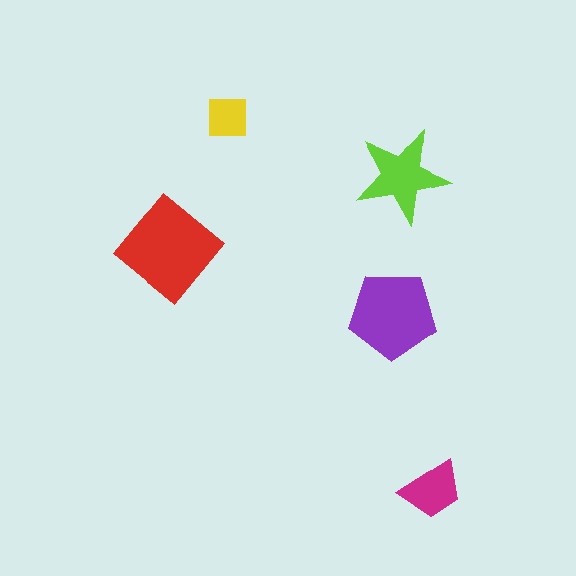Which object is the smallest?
The yellow square.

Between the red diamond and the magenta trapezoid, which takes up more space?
The red diamond.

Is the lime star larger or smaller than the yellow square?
Larger.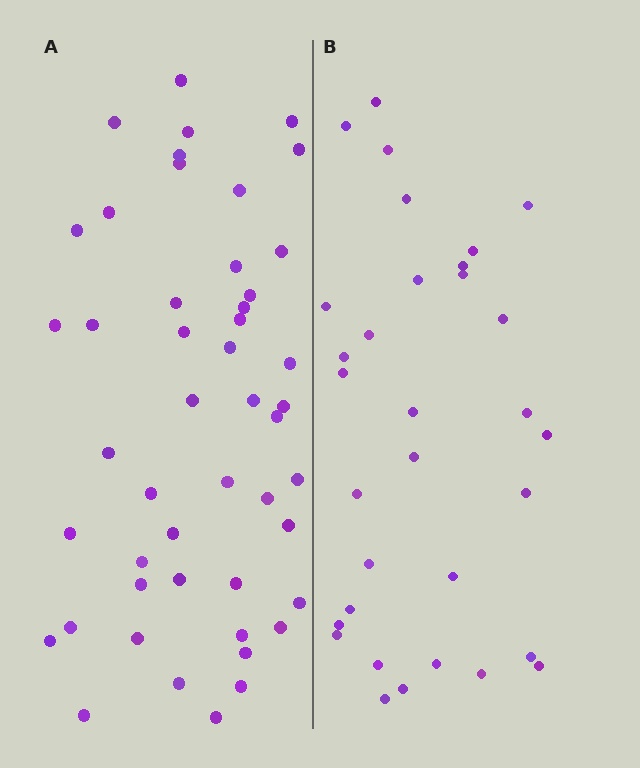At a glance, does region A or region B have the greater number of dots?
Region A (the left region) has more dots.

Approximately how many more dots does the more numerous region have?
Region A has approximately 15 more dots than region B.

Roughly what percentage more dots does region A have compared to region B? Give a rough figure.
About 50% more.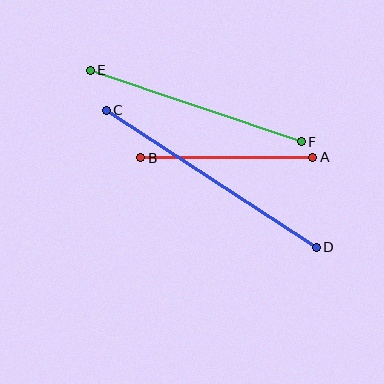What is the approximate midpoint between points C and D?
The midpoint is at approximately (211, 179) pixels.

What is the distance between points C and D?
The distance is approximately 251 pixels.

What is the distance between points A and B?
The distance is approximately 172 pixels.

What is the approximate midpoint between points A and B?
The midpoint is at approximately (227, 158) pixels.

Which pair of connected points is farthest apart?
Points C and D are farthest apart.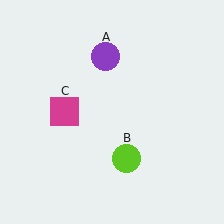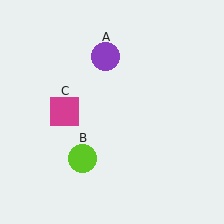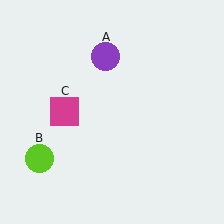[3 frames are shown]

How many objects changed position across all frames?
1 object changed position: lime circle (object B).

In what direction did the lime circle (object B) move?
The lime circle (object B) moved left.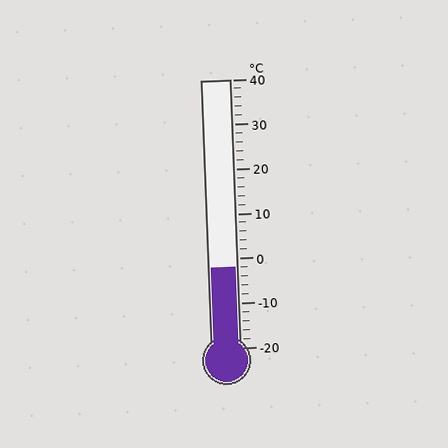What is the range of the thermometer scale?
The thermometer scale ranges from -20°C to 40°C.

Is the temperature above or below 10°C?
The temperature is below 10°C.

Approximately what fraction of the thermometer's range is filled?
The thermometer is filled to approximately 30% of its range.